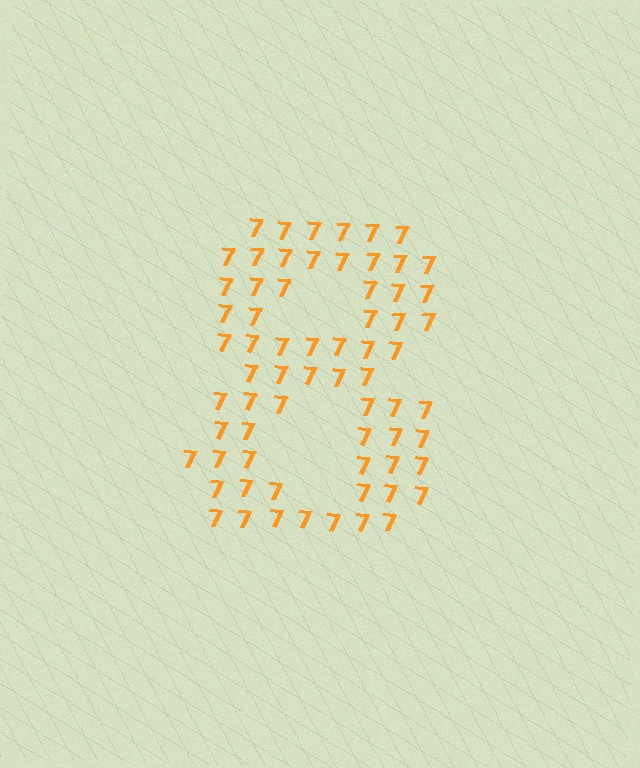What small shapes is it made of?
It is made of small digit 7's.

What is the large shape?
The large shape is the digit 8.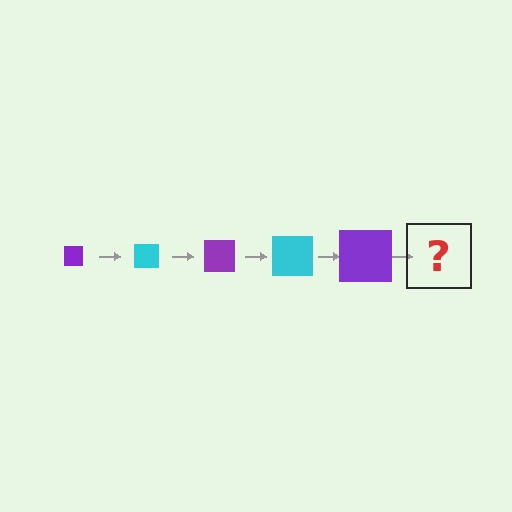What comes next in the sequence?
The next element should be a cyan square, larger than the previous one.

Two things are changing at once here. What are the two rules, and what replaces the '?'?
The two rules are that the square grows larger each step and the color cycles through purple and cyan. The '?' should be a cyan square, larger than the previous one.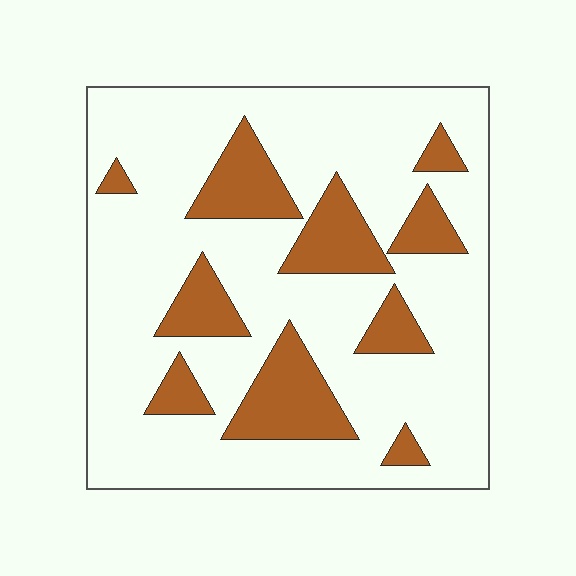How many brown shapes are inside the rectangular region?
10.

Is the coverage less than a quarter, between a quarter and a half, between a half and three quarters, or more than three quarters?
Less than a quarter.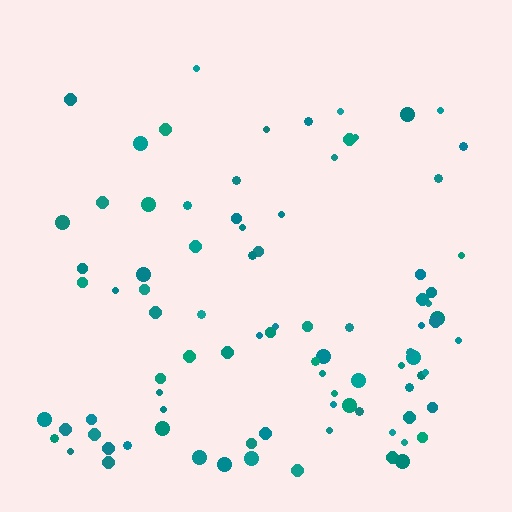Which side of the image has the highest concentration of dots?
The bottom.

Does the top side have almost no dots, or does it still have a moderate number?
Still a moderate number, just noticeably fewer than the bottom.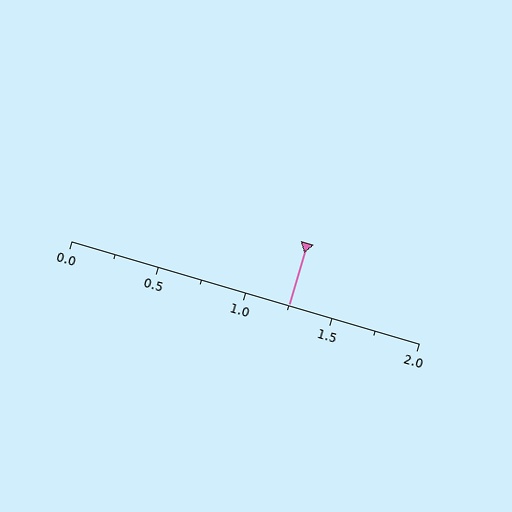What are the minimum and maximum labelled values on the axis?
The axis runs from 0.0 to 2.0.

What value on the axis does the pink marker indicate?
The marker indicates approximately 1.25.